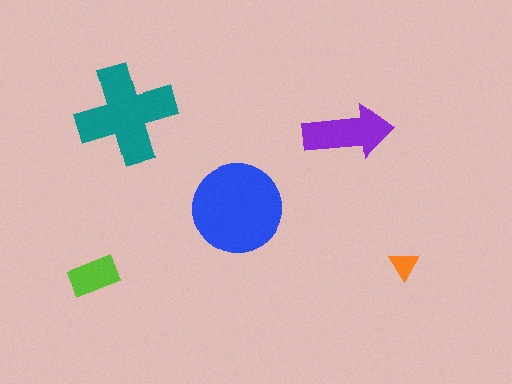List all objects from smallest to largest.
The orange triangle, the lime rectangle, the purple arrow, the teal cross, the blue circle.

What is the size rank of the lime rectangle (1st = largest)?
4th.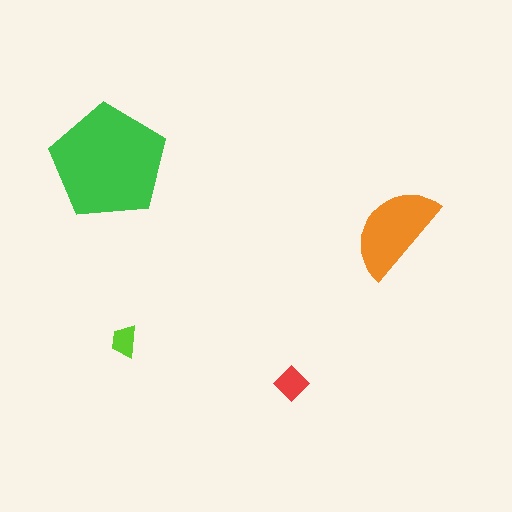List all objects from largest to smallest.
The green pentagon, the orange semicircle, the red diamond, the lime trapezoid.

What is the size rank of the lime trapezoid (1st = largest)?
4th.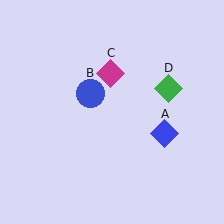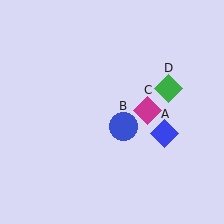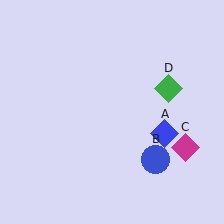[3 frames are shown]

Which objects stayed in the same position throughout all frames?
Blue diamond (object A) and green diamond (object D) remained stationary.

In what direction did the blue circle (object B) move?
The blue circle (object B) moved down and to the right.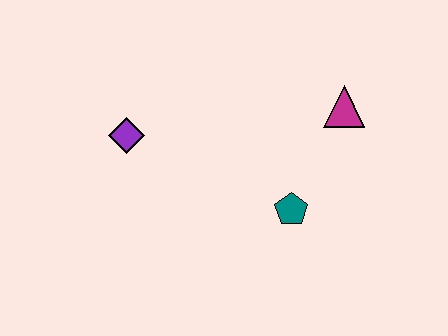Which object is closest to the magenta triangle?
The teal pentagon is closest to the magenta triangle.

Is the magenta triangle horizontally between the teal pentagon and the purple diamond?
No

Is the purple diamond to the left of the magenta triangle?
Yes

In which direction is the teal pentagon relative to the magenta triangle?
The teal pentagon is below the magenta triangle.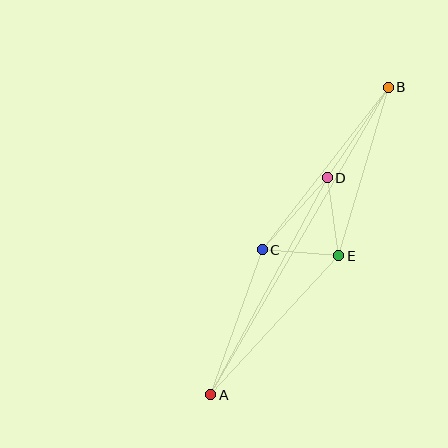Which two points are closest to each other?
Points C and E are closest to each other.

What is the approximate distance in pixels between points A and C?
The distance between A and C is approximately 154 pixels.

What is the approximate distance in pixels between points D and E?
The distance between D and E is approximately 79 pixels.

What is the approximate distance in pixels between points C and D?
The distance between C and D is approximately 97 pixels.